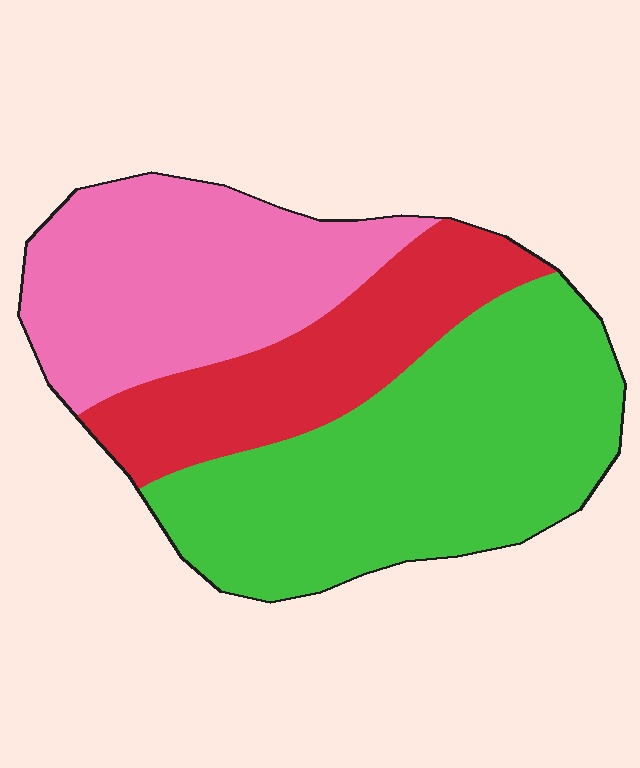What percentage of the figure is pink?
Pink takes up between a quarter and a half of the figure.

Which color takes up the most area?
Green, at roughly 45%.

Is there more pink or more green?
Green.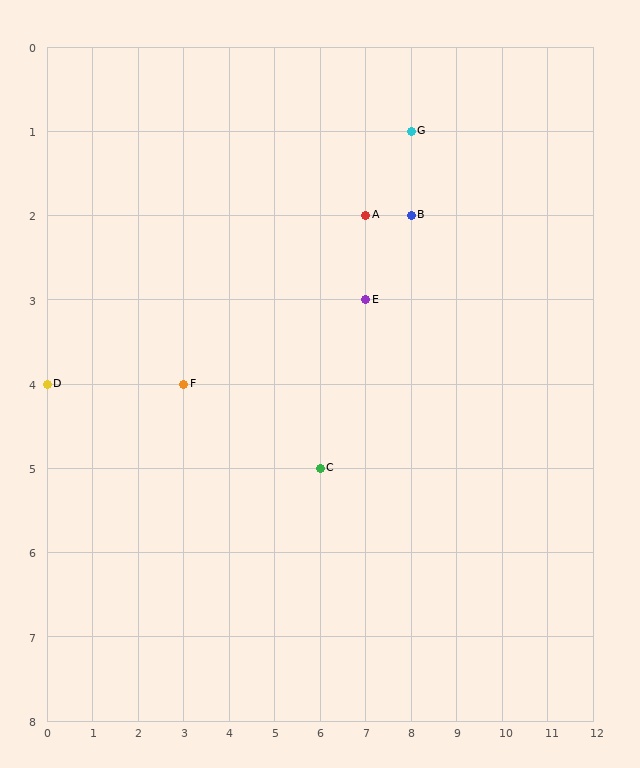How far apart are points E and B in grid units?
Points E and B are 1 column and 1 row apart (about 1.4 grid units diagonally).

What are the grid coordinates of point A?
Point A is at grid coordinates (7, 2).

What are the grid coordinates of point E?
Point E is at grid coordinates (7, 3).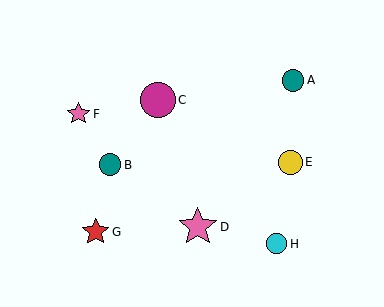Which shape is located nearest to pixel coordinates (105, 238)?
The red star (labeled G) at (96, 232) is nearest to that location.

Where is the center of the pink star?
The center of the pink star is at (198, 227).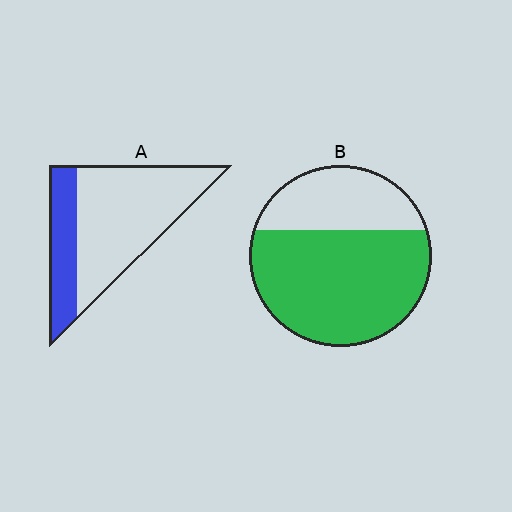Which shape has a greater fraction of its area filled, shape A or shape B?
Shape B.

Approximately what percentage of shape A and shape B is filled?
A is approximately 30% and B is approximately 70%.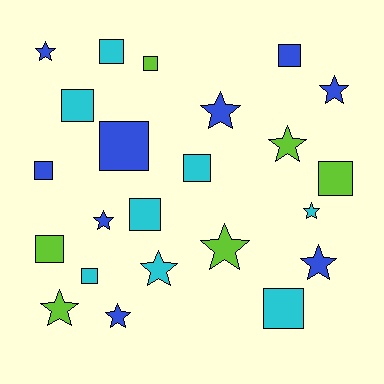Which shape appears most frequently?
Square, with 12 objects.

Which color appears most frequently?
Blue, with 9 objects.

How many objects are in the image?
There are 23 objects.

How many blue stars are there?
There are 6 blue stars.